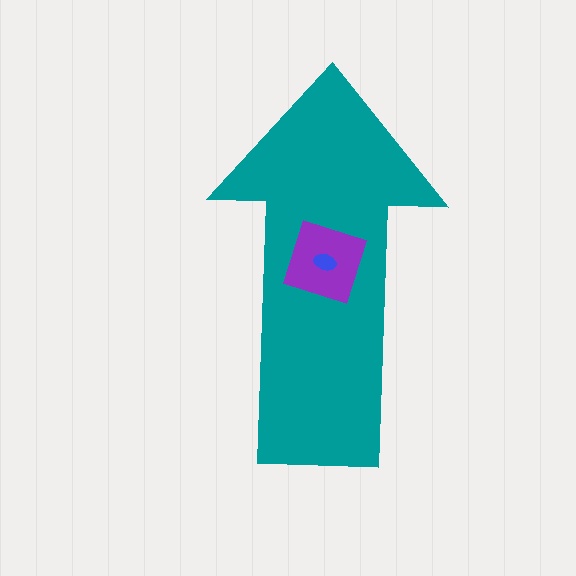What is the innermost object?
The blue ellipse.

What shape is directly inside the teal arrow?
The purple diamond.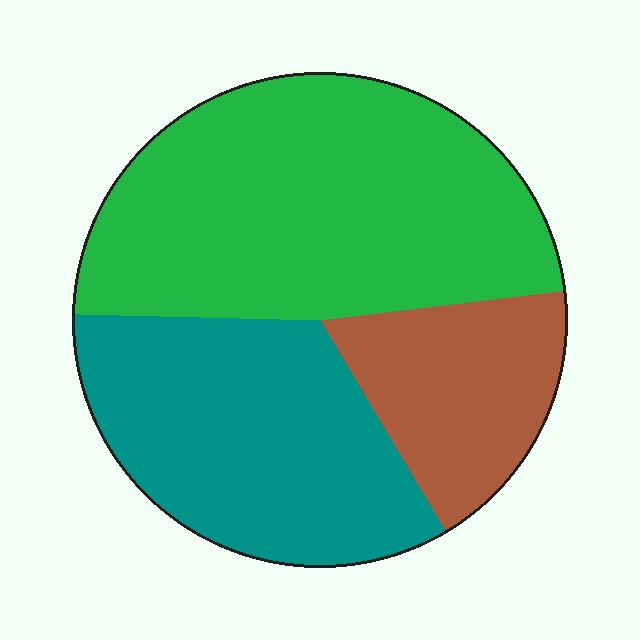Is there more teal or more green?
Green.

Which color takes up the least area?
Brown, at roughly 20%.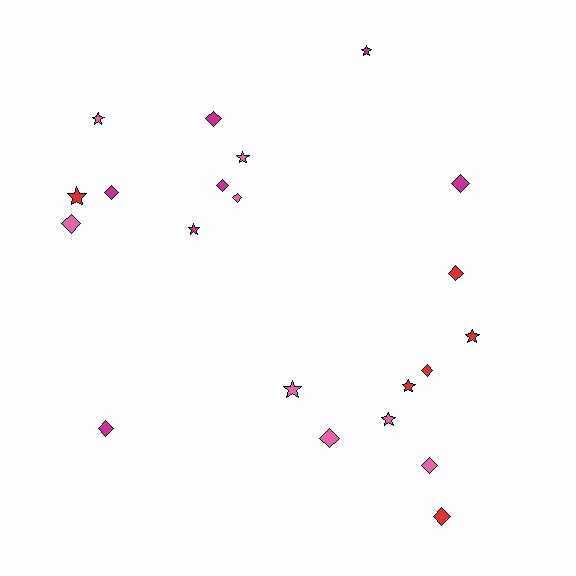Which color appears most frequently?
Pink, with 8 objects.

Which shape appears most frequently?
Diamond, with 12 objects.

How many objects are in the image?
There are 21 objects.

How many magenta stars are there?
There are 2 magenta stars.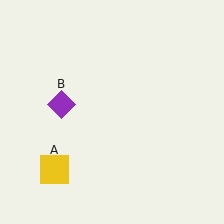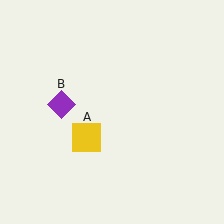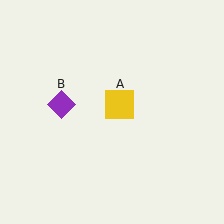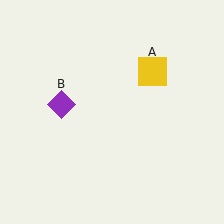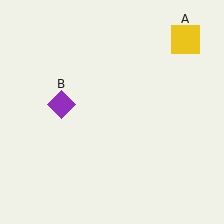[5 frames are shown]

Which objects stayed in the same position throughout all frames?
Purple diamond (object B) remained stationary.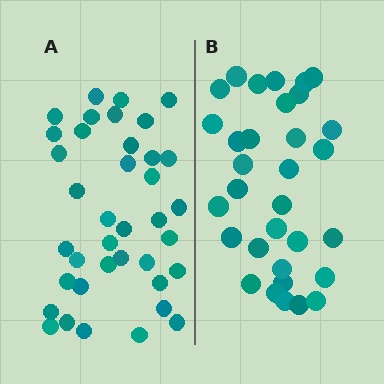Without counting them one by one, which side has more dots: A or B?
Region A (the left region) has more dots.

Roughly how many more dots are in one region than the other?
Region A has about 6 more dots than region B.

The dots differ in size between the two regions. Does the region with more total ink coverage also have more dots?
No. Region B has more total ink coverage because its dots are larger, but region A actually contains more individual dots. Total area can be misleading — the number of items is what matters here.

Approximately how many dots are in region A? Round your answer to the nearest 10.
About 40 dots. (The exact count is 38, which rounds to 40.)